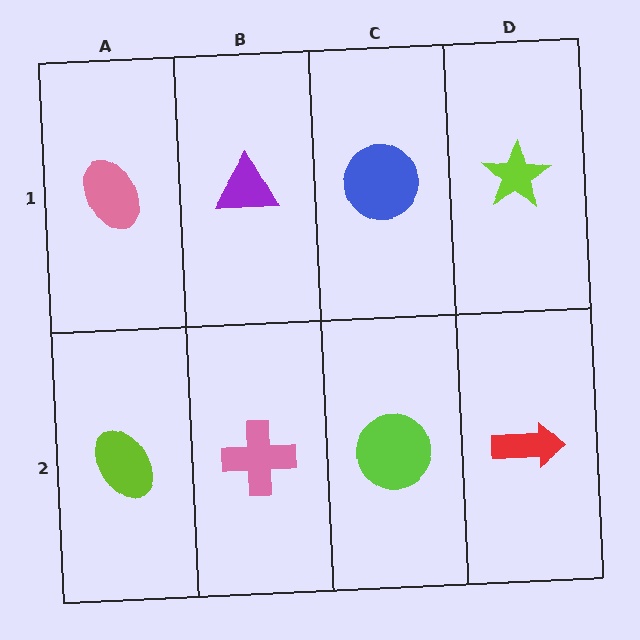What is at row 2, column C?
A lime circle.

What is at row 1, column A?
A pink ellipse.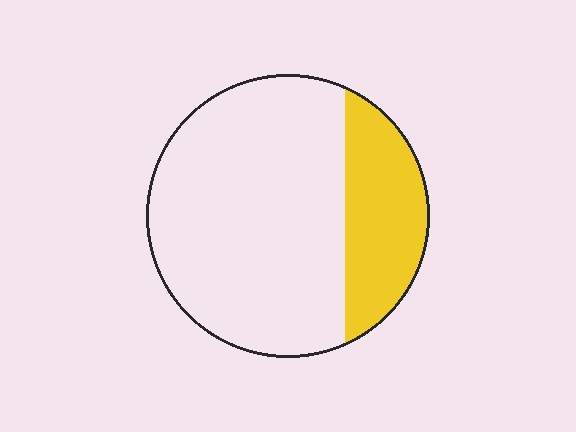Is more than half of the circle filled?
No.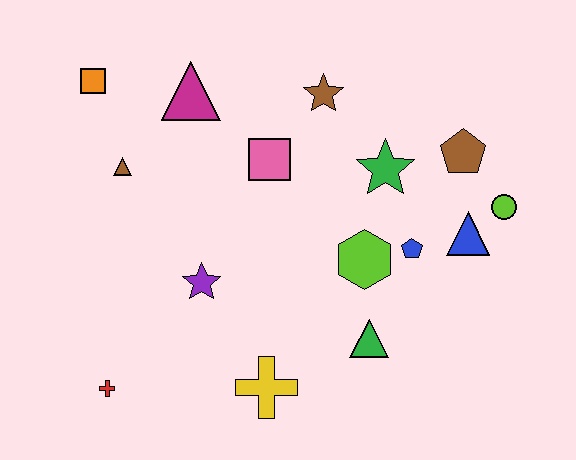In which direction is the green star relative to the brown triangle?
The green star is to the right of the brown triangle.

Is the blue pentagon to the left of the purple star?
No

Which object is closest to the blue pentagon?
The lime hexagon is closest to the blue pentagon.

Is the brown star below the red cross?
No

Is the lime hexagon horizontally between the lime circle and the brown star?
Yes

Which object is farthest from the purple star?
The lime circle is farthest from the purple star.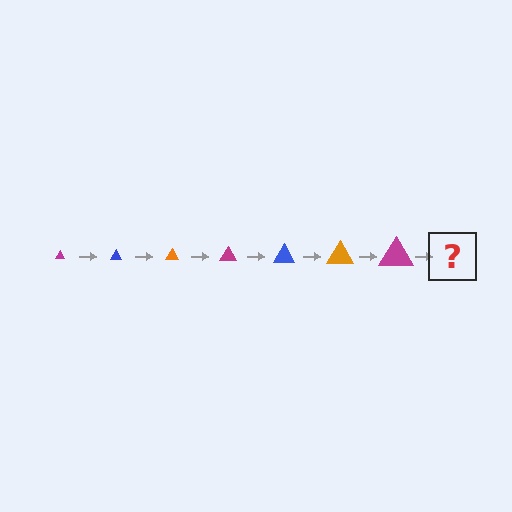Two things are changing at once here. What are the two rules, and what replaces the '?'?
The two rules are that the triangle grows larger each step and the color cycles through magenta, blue, and orange. The '?' should be a blue triangle, larger than the previous one.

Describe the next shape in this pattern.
It should be a blue triangle, larger than the previous one.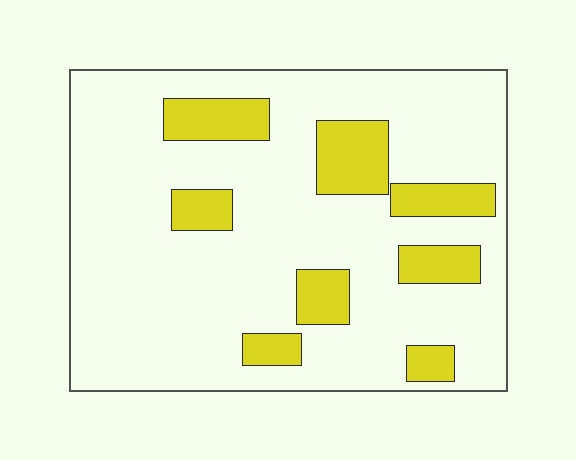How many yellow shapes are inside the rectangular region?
8.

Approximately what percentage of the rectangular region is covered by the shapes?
Approximately 20%.